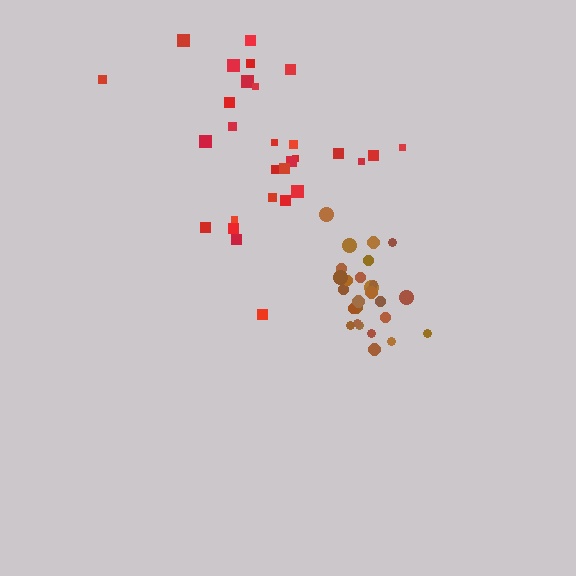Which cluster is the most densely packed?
Brown.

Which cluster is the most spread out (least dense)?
Red.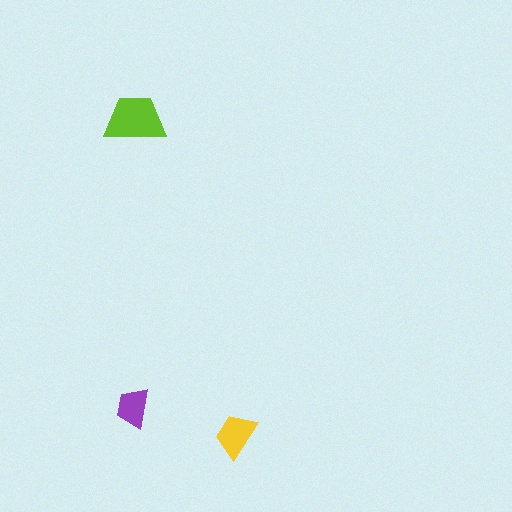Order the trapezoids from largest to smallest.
the lime one, the yellow one, the purple one.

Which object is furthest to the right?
The yellow trapezoid is rightmost.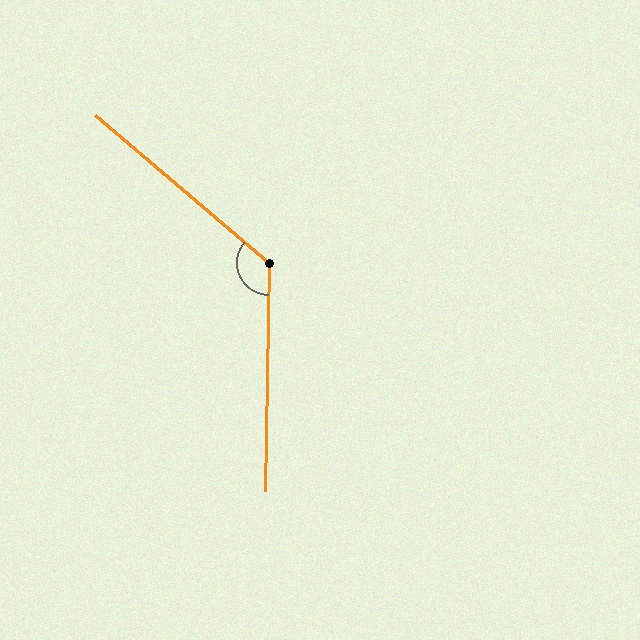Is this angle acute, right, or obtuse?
It is obtuse.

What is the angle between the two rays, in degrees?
Approximately 129 degrees.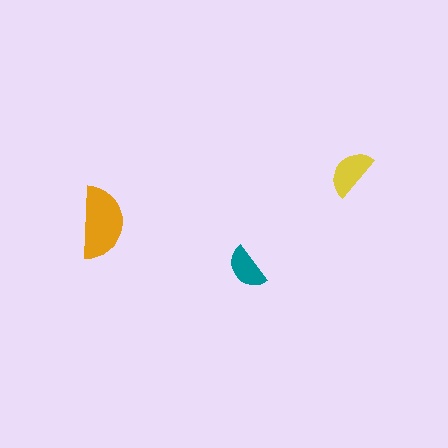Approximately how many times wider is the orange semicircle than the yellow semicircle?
About 1.5 times wider.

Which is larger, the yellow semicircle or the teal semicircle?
The yellow one.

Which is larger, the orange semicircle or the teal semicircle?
The orange one.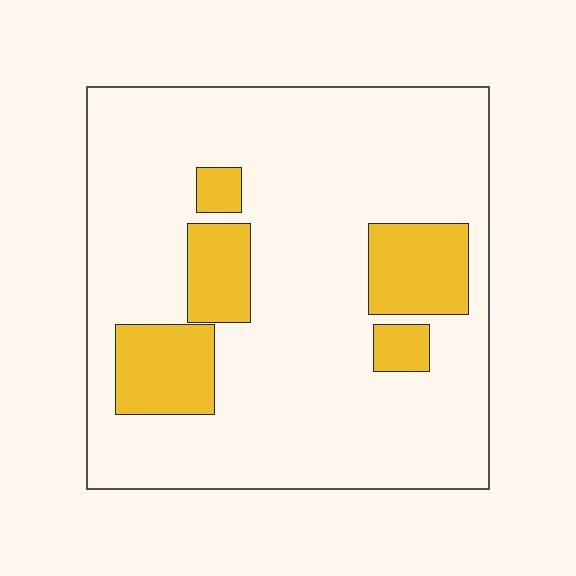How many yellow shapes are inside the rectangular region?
5.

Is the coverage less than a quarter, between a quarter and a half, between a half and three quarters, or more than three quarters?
Less than a quarter.